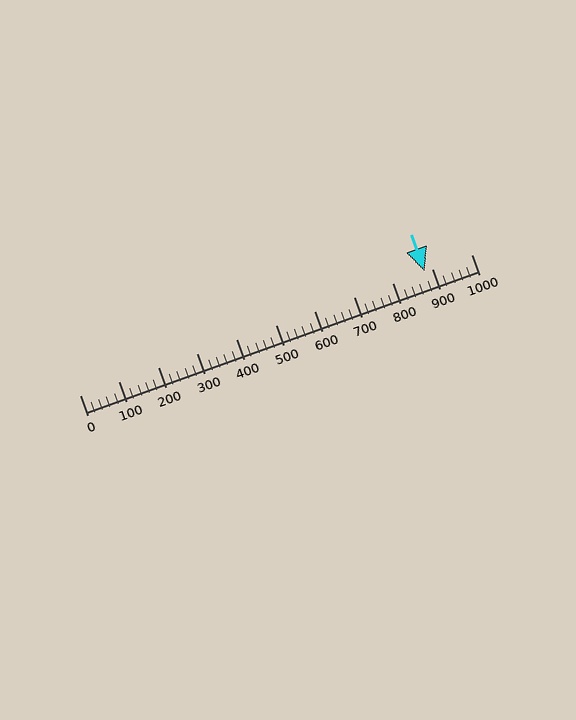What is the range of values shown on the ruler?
The ruler shows values from 0 to 1000.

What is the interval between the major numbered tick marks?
The major tick marks are spaced 100 units apart.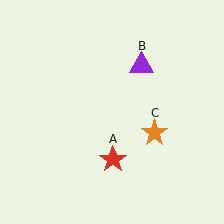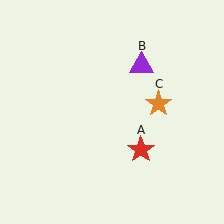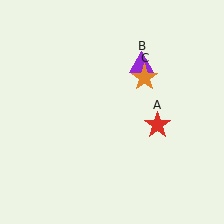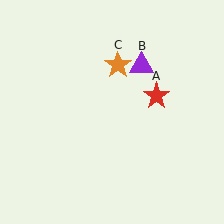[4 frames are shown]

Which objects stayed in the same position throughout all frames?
Purple triangle (object B) remained stationary.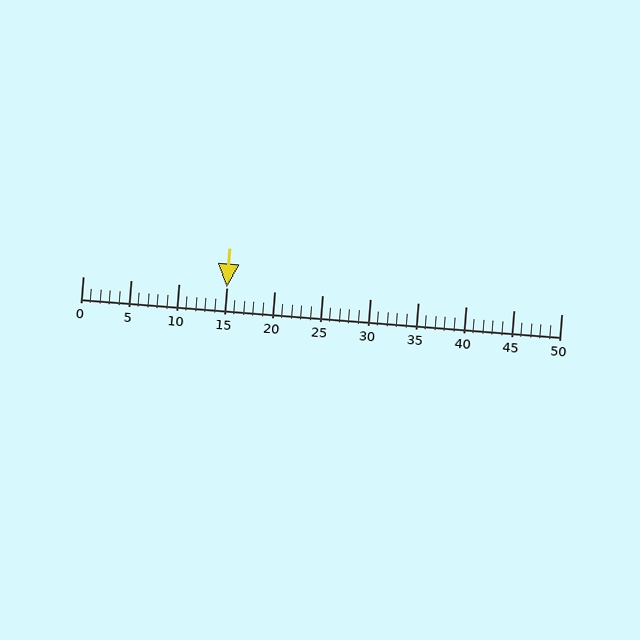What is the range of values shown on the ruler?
The ruler shows values from 0 to 50.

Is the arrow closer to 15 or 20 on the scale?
The arrow is closer to 15.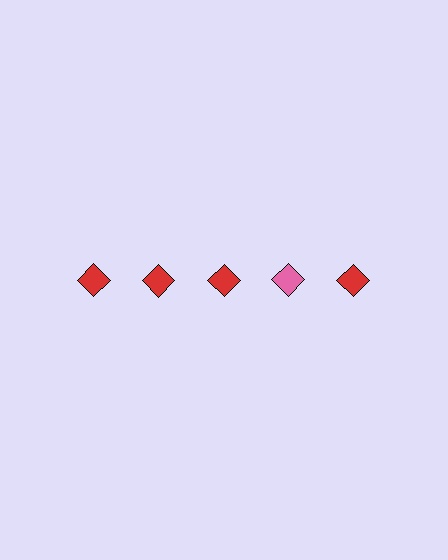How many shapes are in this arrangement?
There are 5 shapes arranged in a grid pattern.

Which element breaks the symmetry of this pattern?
The pink diamond in the top row, second from right column breaks the symmetry. All other shapes are red diamonds.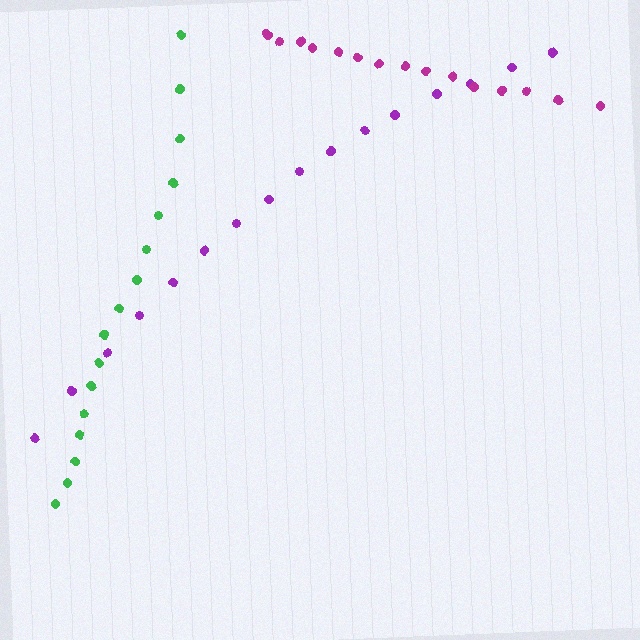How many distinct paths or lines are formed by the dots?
There are 3 distinct paths.